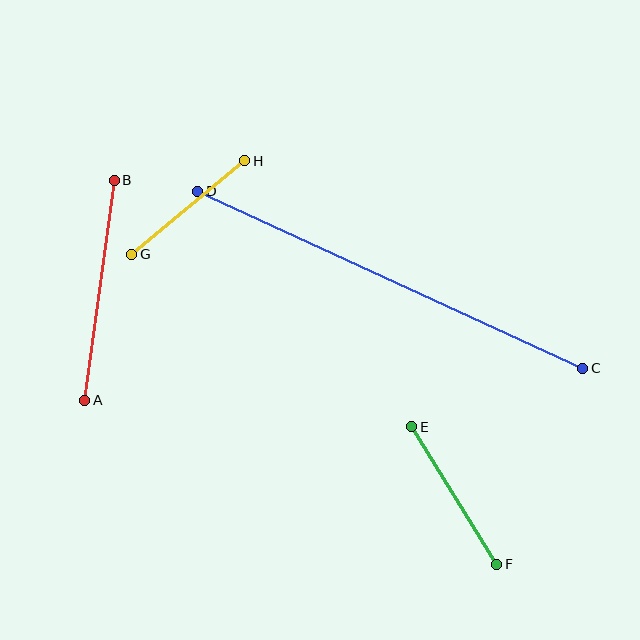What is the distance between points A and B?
The distance is approximately 222 pixels.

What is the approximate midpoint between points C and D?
The midpoint is at approximately (390, 280) pixels.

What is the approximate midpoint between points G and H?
The midpoint is at approximately (188, 207) pixels.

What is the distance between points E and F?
The distance is approximately 162 pixels.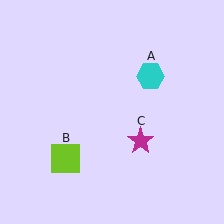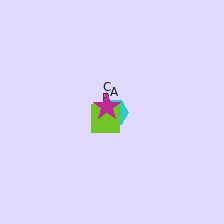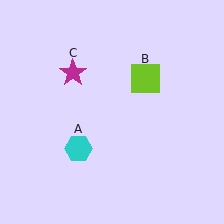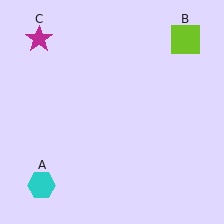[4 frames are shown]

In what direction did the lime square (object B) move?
The lime square (object B) moved up and to the right.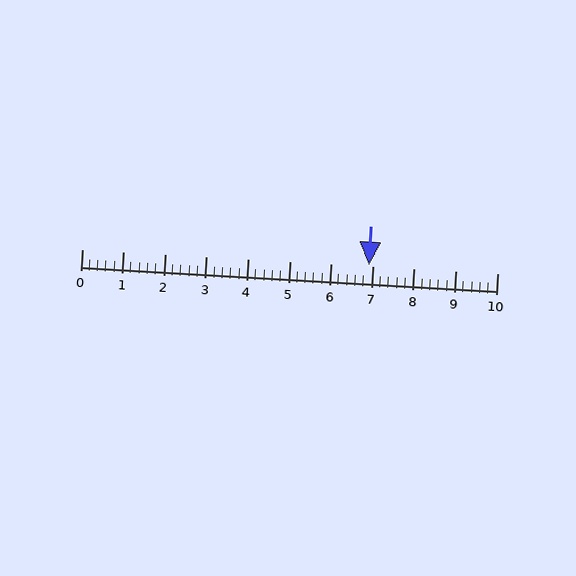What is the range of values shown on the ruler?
The ruler shows values from 0 to 10.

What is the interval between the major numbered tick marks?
The major tick marks are spaced 1 units apart.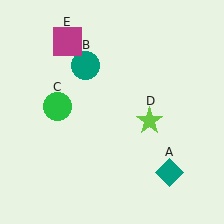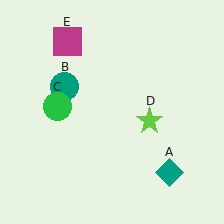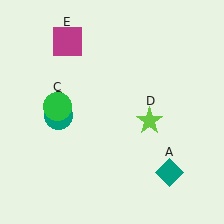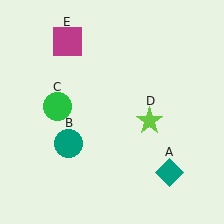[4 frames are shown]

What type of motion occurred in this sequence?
The teal circle (object B) rotated counterclockwise around the center of the scene.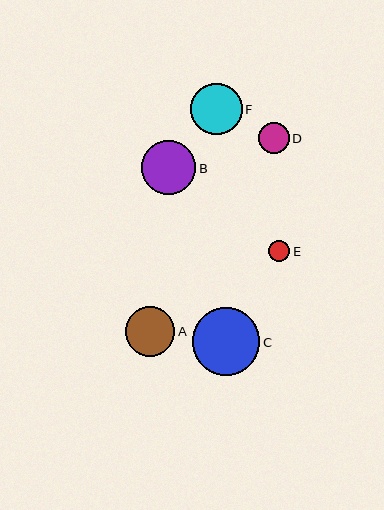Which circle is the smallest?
Circle E is the smallest with a size of approximately 21 pixels.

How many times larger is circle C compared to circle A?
Circle C is approximately 1.4 times the size of circle A.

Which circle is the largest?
Circle C is the largest with a size of approximately 67 pixels.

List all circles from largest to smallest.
From largest to smallest: C, B, F, A, D, E.